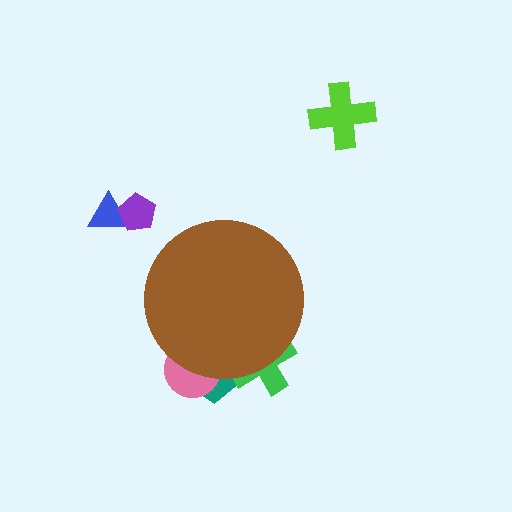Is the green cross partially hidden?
Yes, the green cross is partially hidden behind the brown circle.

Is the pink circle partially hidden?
Yes, the pink circle is partially hidden behind the brown circle.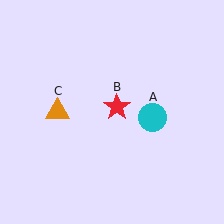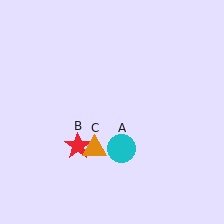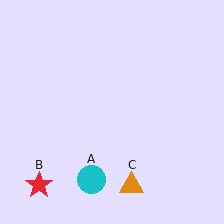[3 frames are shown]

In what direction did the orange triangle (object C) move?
The orange triangle (object C) moved down and to the right.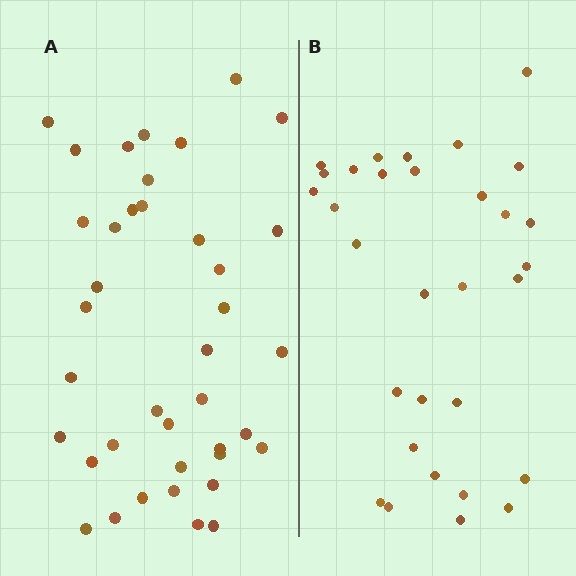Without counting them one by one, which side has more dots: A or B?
Region A (the left region) has more dots.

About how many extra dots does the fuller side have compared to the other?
Region A has roughly 8 or so more dots than region B.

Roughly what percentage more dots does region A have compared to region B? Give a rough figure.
About 25% more.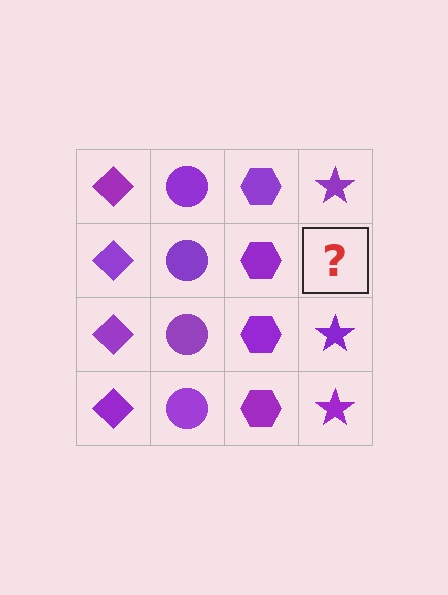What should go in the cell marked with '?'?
The missing cell should contain a purple star.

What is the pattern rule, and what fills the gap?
The rule is that each column has a consistent shape. The gap should be filled with a purple star.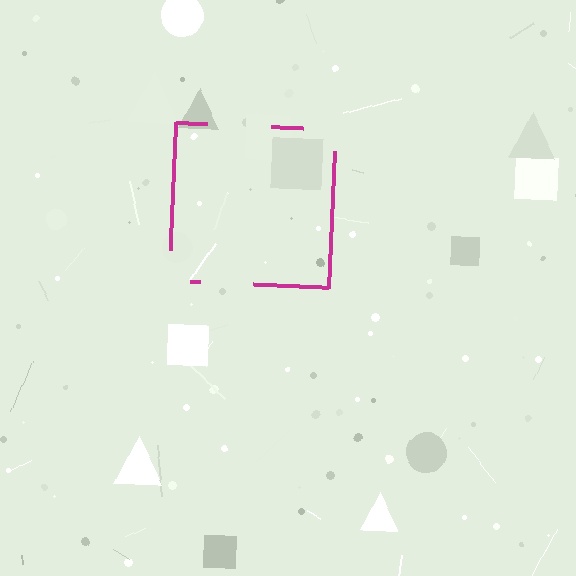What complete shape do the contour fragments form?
The contour fragments form a square.